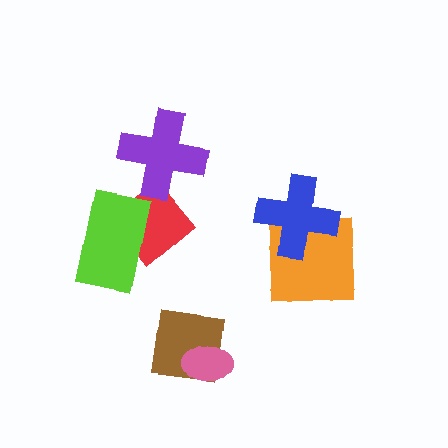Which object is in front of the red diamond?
The lime rectangle is in front of the red diamond.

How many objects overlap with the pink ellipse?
1 object overlaps with the pink ellipse.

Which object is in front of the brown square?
The pink ellipse is in front of the brown square.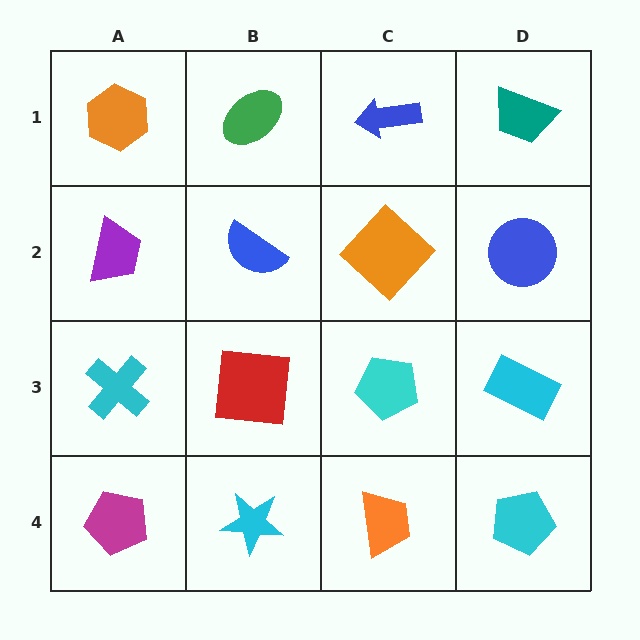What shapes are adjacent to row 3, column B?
A blue semicircle (row 2, column B), a cyan star (row 4, column B), a cyan cross (row 3, column A), a cyan pentagon (row 3, column C).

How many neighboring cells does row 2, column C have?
4.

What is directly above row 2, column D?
A teal trapezoid.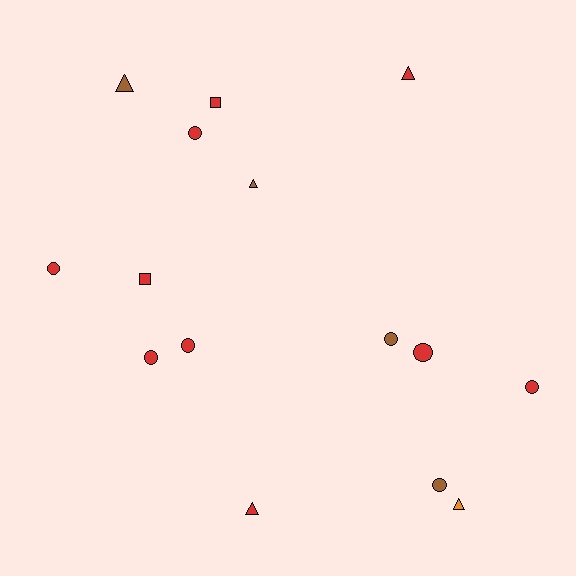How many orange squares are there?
There are no orange squares.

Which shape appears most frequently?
Circle, with 8 objects.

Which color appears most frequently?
Red, with 10 objects.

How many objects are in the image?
There are 15 objects.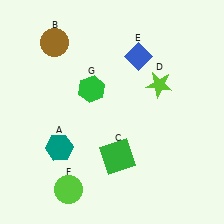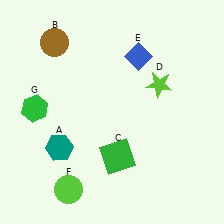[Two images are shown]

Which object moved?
The green hexagon (G) moved left.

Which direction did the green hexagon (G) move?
The green hexagon (G) moved left.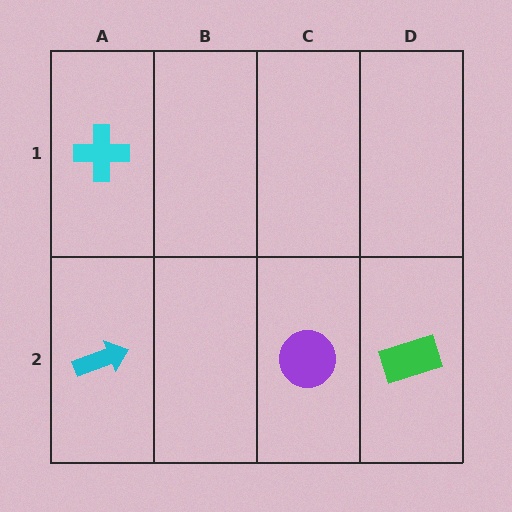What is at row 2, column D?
A green rectangle.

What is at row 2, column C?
A purple circle.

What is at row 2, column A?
A cyan arrow.